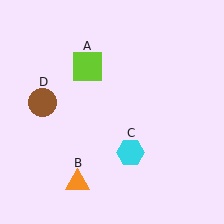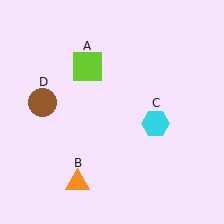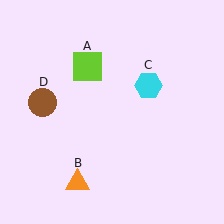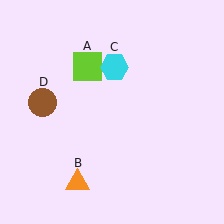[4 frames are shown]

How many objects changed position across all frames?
1 object changed position: cyan hexagon (object C).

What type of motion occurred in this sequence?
The cyan hexagon (object C) rotated counterclockwise around the center of the scene.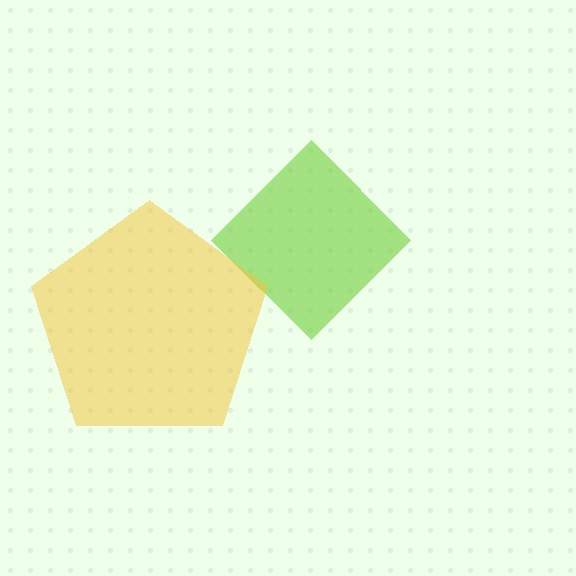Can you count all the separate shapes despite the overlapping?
Yes, there are 2 separate shapes.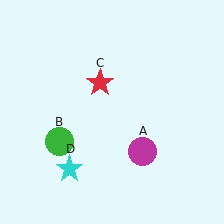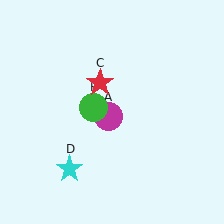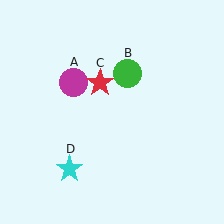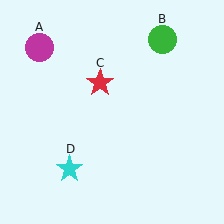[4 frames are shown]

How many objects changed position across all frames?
2 objects changed position: magenta circle (object A), green circle (object B).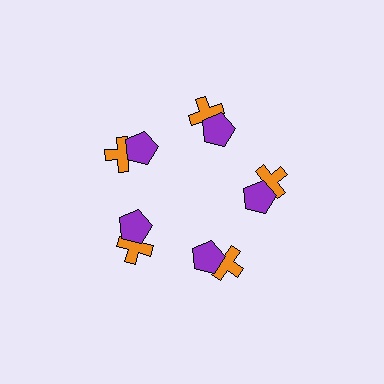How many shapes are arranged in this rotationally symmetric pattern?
There are 10 shapes, arranged in 5 groups of 2.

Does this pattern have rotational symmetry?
Yes, this pattern has 5-fold rotational symmetry. It looks the same after rotating 72 degrees around the center.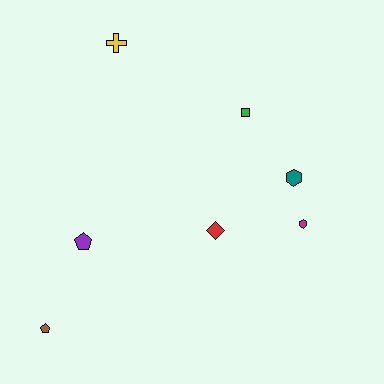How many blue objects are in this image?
There are no blue objects.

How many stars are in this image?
There are no stars.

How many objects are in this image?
There are 7 objects.